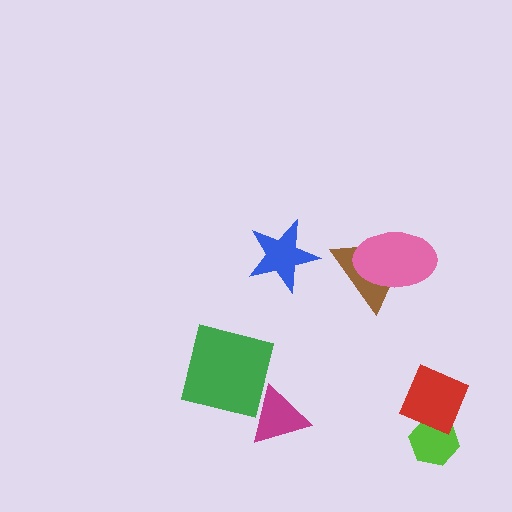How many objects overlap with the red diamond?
1 object overlaps with the red diamond.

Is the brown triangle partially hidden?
Yes, it is partially covered by another shape.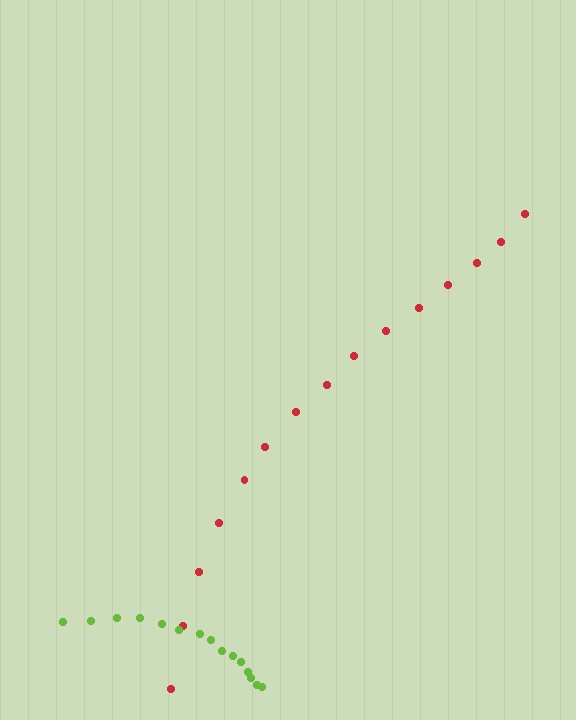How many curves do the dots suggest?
There are 2 distinct paths.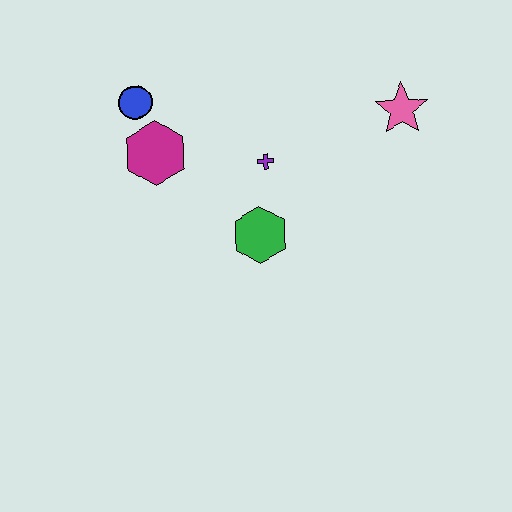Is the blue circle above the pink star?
Yes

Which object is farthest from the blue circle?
The pink star is farthest from the blue circle.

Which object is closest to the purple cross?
The green hexagon is closest to the purple cross.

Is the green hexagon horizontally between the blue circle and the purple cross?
Yes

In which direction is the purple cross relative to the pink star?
The purple cross is to the left of the pink star.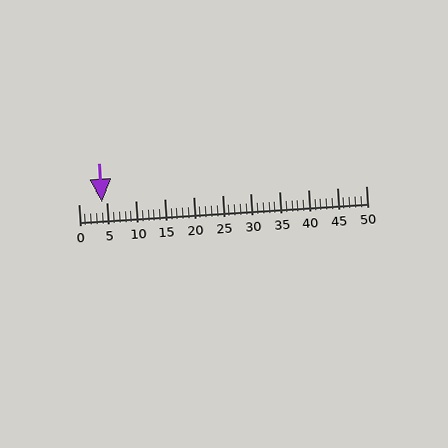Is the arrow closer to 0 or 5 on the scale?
The arrow is closer to 5.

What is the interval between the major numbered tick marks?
The major tick marks are spaced 5 units apart.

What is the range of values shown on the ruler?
The ruler shows values from 0 to 50.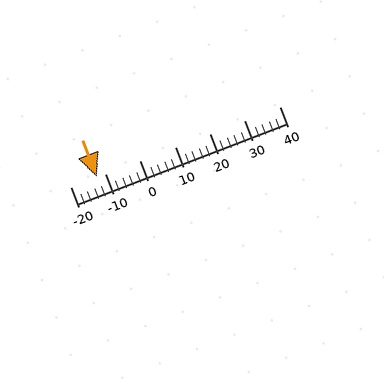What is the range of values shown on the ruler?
The ruler shows values from -20 to 40.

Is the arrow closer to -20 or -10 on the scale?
The arrow is closer to -10.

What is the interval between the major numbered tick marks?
The major tick marks are spaced 10 units apart.